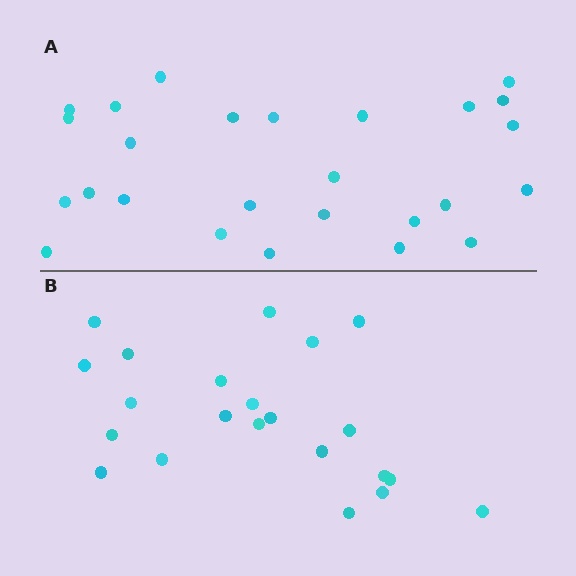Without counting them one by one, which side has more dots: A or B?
Region A (the top region) has more dots.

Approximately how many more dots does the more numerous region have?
Region A has about 4 more dots than region B.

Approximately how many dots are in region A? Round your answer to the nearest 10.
About 30 dots. (The exact count is 26, which rounds to 30.)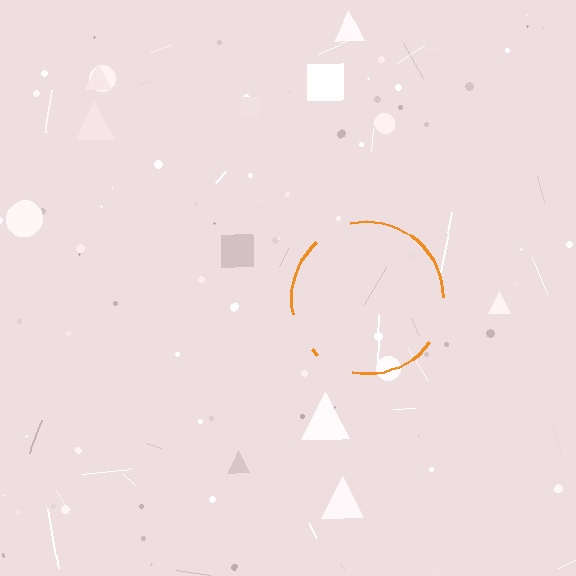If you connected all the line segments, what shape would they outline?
They would outline a circle.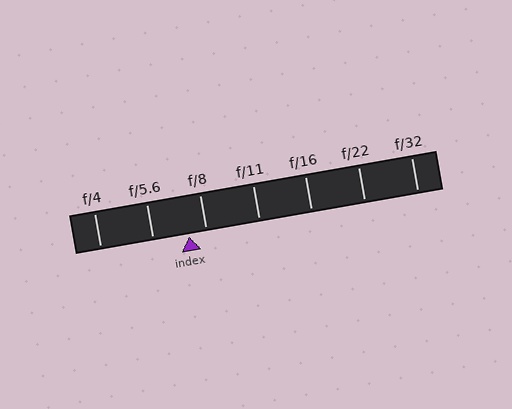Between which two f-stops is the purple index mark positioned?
The index mark is between f/5.6 and f/8.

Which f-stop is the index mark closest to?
The index mark is closest to f/8.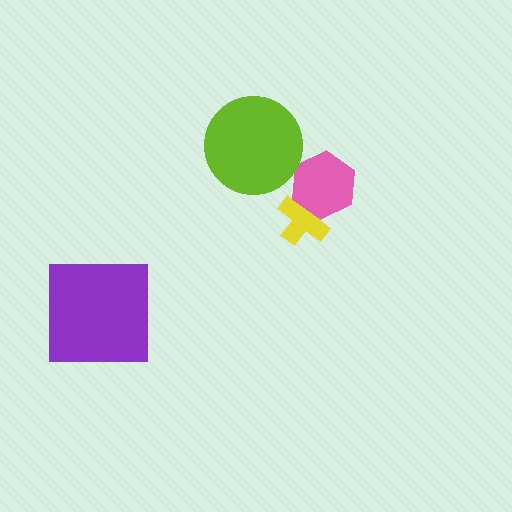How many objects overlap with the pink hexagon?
1 object overlaps with the pink hexagon.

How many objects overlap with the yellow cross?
1 object overlaps with the yellow cross.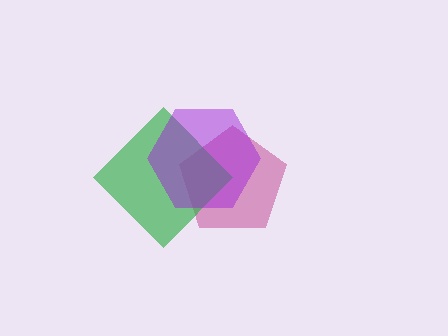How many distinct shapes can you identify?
There are 3 distinct shapes: a magenta pentagon, a green diamond, a purple hexagon.